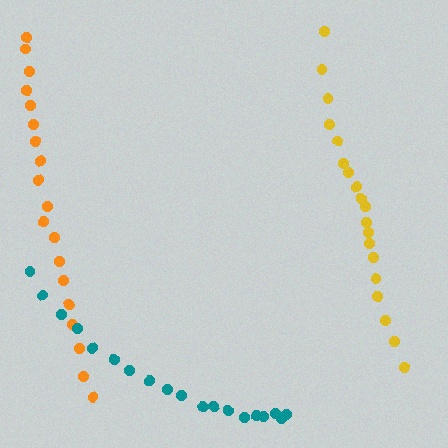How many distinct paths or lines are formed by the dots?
There are 3 distinct paths.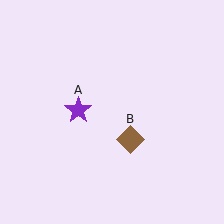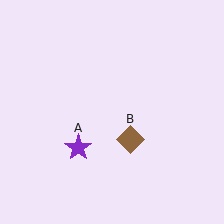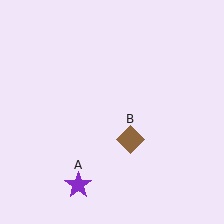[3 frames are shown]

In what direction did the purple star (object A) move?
The purple star (object A) moved down.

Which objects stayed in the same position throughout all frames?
Brown diamond (object B) remained stationary.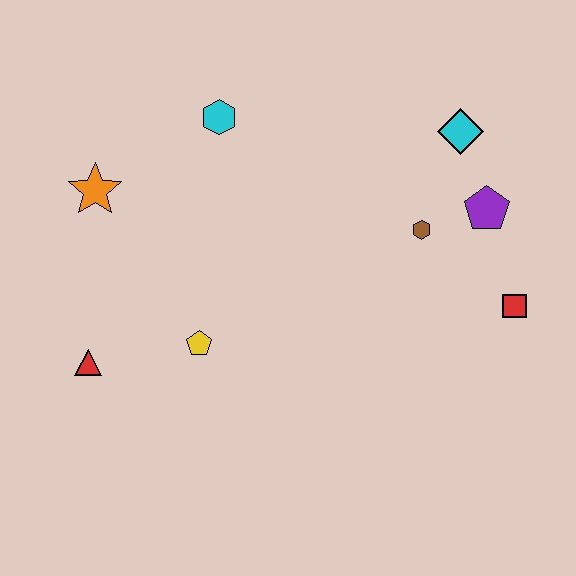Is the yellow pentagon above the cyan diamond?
No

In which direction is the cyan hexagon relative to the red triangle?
The cyan hexagon is above the red triangle.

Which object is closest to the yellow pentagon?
The red triangle is closest to the yellow pentagon.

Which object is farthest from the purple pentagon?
The red triangle is farthest from the purple pentagon.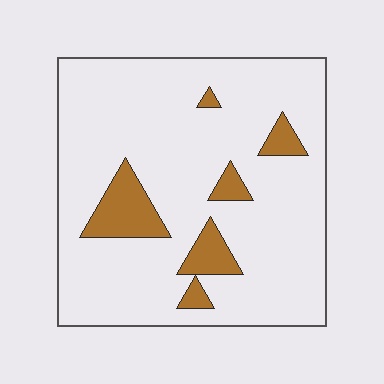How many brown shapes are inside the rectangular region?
6.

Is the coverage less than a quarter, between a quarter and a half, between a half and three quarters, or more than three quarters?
Less than a quarter.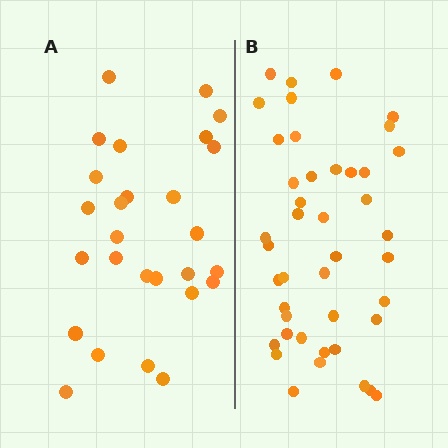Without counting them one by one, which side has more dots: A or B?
Region B (the right region) has more dots.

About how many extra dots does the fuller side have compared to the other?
Region B has approximately 15 more dots than region A.